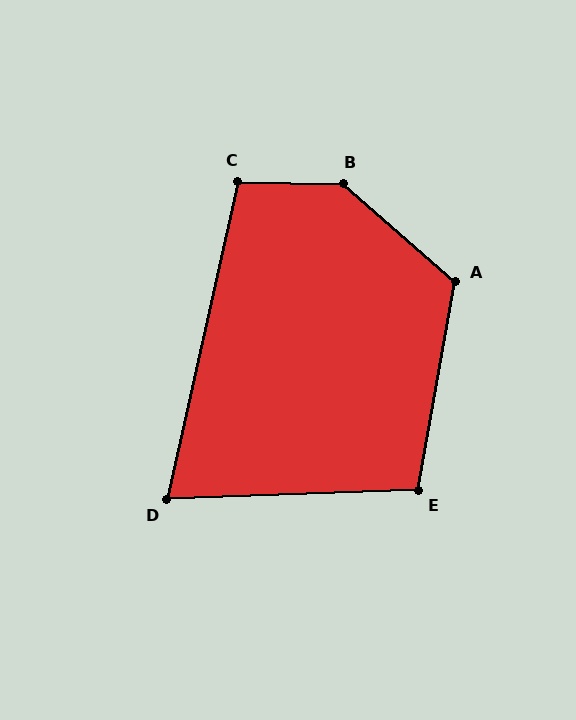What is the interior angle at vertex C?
Approximately 102 degrees (obtuse).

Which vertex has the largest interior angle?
B, at approximately 140 degrees.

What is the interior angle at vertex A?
Approximately 121 degrees (obtuse).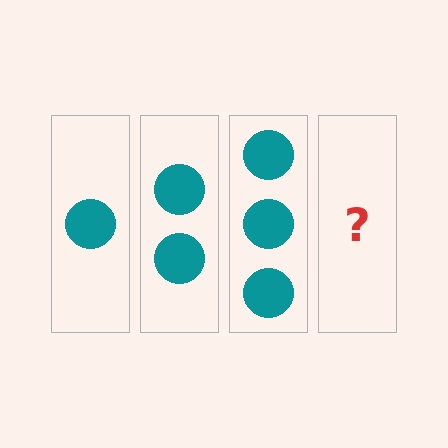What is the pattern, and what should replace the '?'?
The pattern is that each step adds one more circle. The '?' should be 4 circles.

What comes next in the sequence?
The next element should be 4 circles.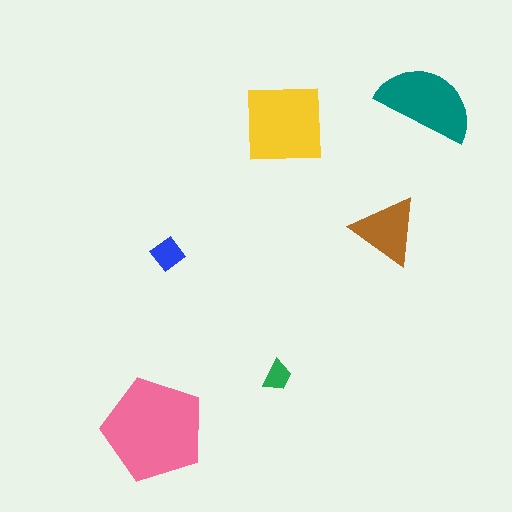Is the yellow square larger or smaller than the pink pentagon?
Smaller.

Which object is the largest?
The pink pentagon.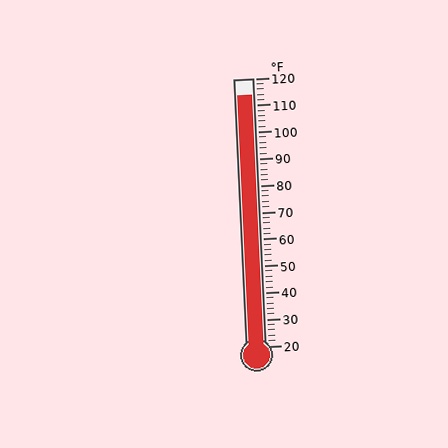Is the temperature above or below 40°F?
The temperature is above 40°F.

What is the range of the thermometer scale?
The thermometer scale ranges from 20°F to 120°F.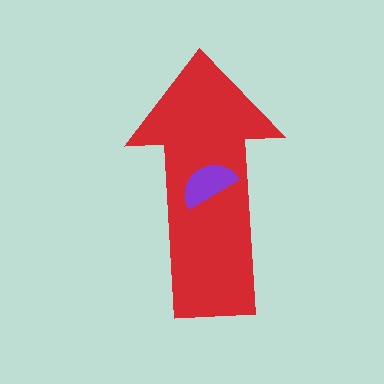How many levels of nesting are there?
2.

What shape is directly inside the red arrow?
The purple semicircle.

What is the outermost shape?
The red arrow.